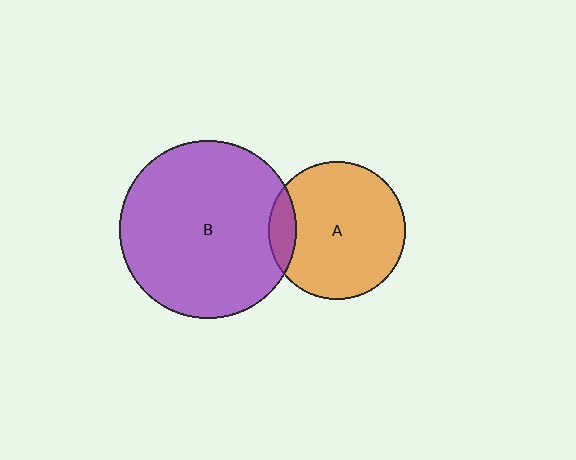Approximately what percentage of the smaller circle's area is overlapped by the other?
Approximately 10%.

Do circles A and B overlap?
Yes.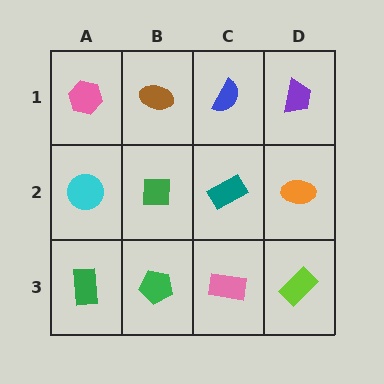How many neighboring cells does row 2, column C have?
4.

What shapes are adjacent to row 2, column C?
A blue semicircle (row 1, column C), a pink rectangle (row 3, column C), a green square (row 2, column B), an orange ellipse (row 2, column D).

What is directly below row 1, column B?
A green square.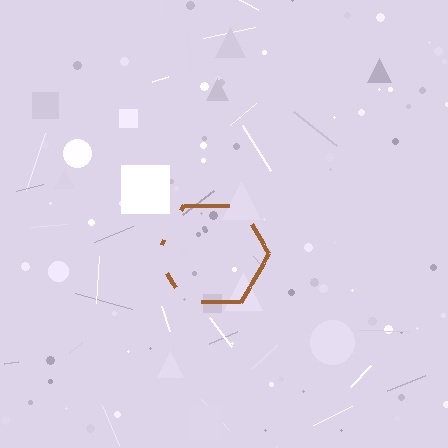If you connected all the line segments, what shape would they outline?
They would outline a hexagon.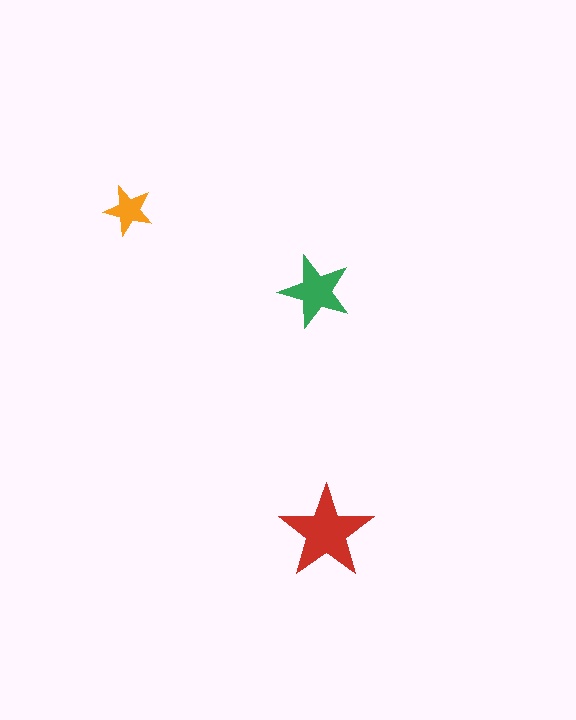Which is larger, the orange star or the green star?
The green one.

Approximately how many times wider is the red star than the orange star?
About 2 times wider.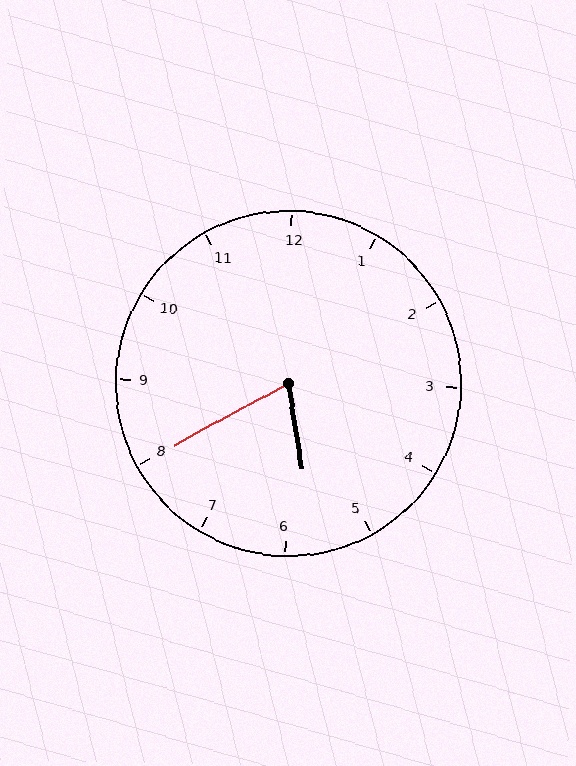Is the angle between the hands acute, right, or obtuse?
It is acute.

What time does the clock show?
5:40.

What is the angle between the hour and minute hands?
Approximately 70 degrees.